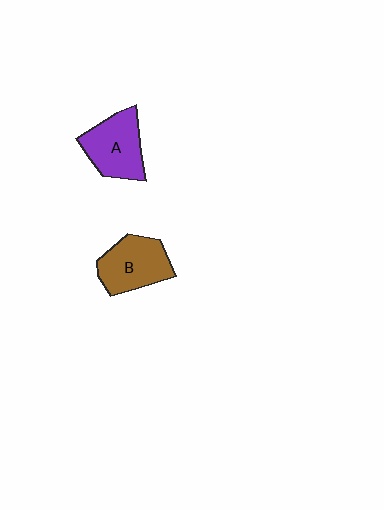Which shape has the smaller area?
Shape A (purple).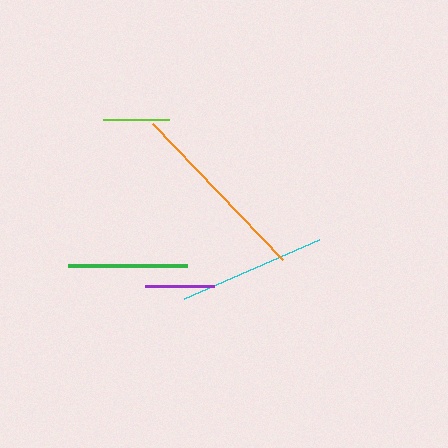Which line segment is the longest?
The orange line is the longest at approximately 189 pixels.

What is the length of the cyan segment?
The cyan segment is approximately 147 pixels long.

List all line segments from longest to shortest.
From longest to shortest: orange, cyan, green, purple, lime.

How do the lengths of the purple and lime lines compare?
The purple and lime lines are approximately the same length.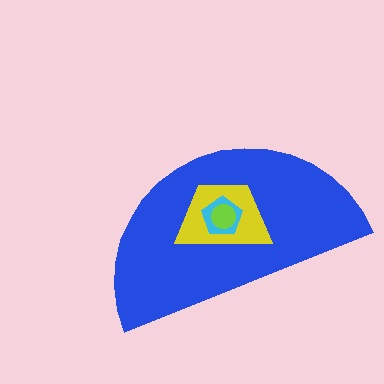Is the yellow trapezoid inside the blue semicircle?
Yes.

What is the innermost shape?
The lime circle.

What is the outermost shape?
The blue semicircle.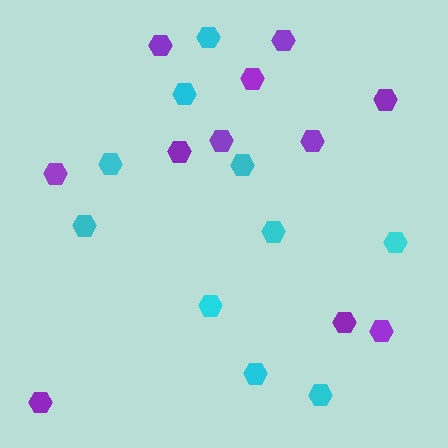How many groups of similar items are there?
There are 2 groups: one group of purple hexagons (11) and one group of cyan hexagons (10).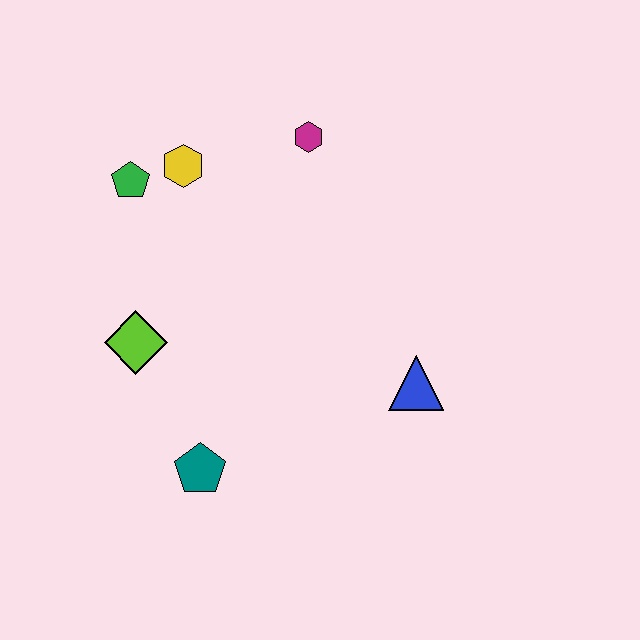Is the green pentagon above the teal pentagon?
Yes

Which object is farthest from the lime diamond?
The blue triangle is farthest from the lime diamond.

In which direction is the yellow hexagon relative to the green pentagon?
The yellow hexagon is to the right of the green pentagon.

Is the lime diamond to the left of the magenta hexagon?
Yes